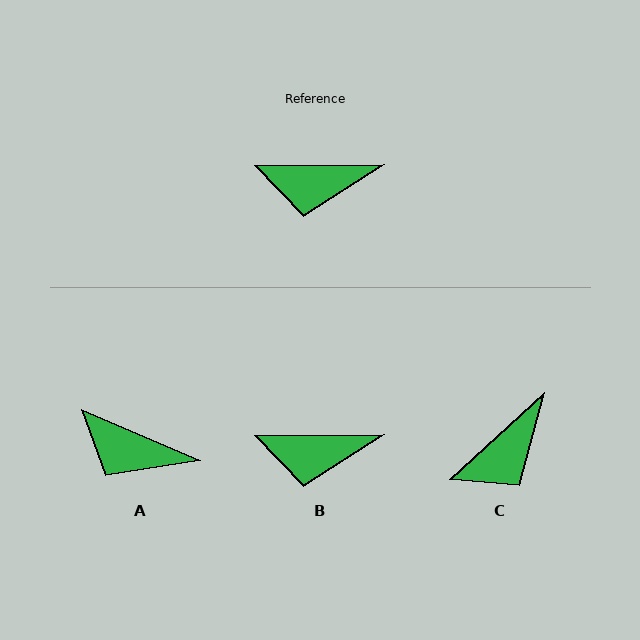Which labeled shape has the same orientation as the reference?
B.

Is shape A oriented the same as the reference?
No, it is off by about 23 degrees.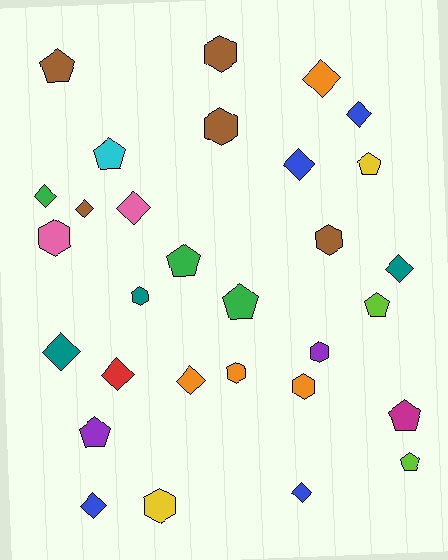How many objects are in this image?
There are 30 objects.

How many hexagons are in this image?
There are 9 hexagons.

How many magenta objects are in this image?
There is 1 magenta object.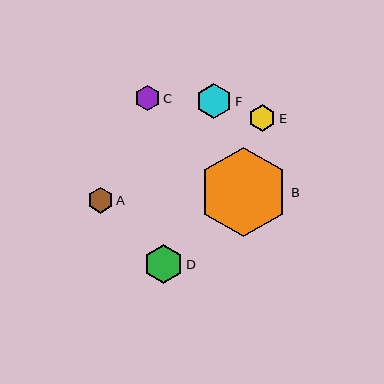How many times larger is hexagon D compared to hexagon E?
Hexagon D is approximately 1.4 times the size of hexagon E.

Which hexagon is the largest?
Hexagon B is the largest with a size of approximately 90 pixels.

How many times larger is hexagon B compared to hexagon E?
Hexagon B is approximately 3.4 times the size of hexagon E.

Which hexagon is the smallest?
Hexagon C is the smallest with a size of approximately 25 pixels.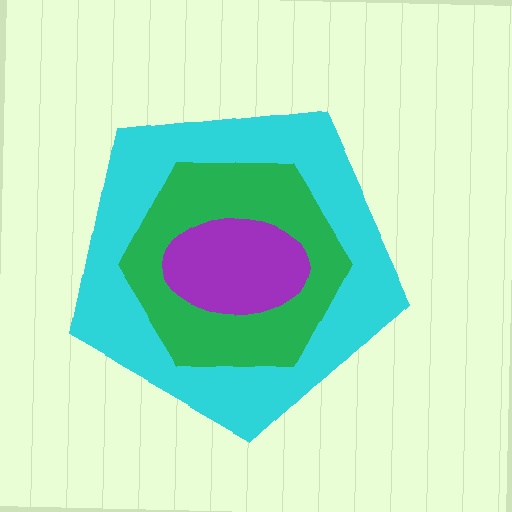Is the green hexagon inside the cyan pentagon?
Yes.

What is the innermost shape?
The purple ellipse.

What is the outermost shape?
The cyan pentagon.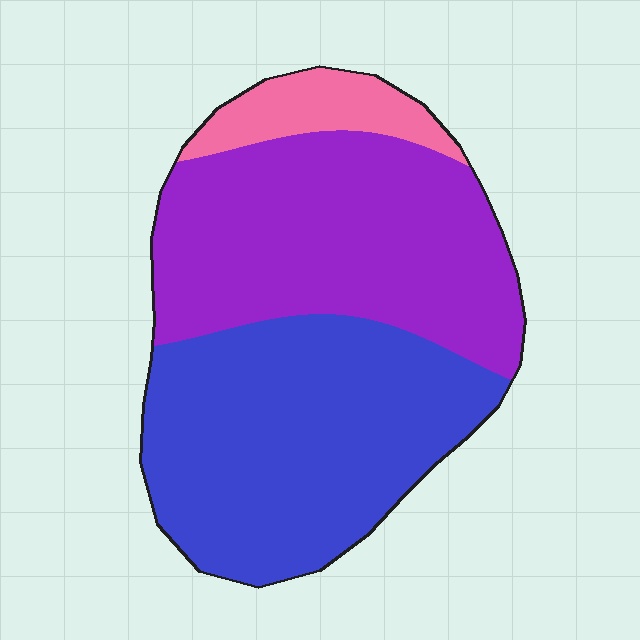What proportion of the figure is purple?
Purple covers around 45% of the figure.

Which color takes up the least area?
Pink, at roughly 10%.